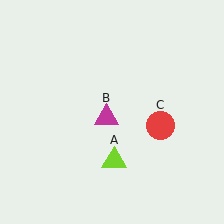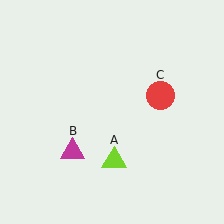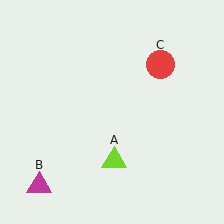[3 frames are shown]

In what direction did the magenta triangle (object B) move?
The magenta triangle (object B) moved down and to the left.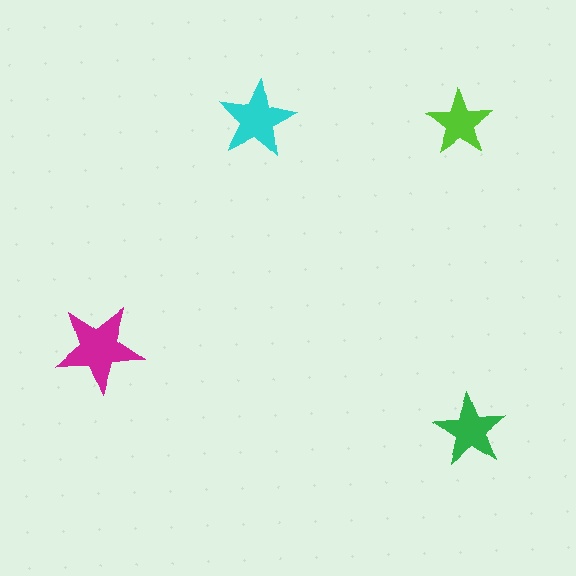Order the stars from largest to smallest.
the magenta one, the cyan one, the green one, the lime one.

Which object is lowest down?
The green star is bottommost.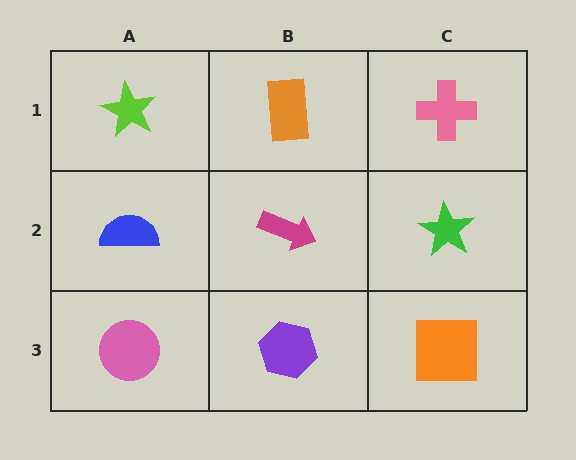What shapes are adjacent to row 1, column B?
A magenta arrow (row 2, column B), a lime star (row 1, column A), a pink cross (row 1, column C).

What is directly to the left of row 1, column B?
A lime star.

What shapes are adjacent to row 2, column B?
An orange rectangle (row 1, column B), a purple hexagon (row 3, column B), a blue semicircle (row 2, column A), a green star (row 2, column C).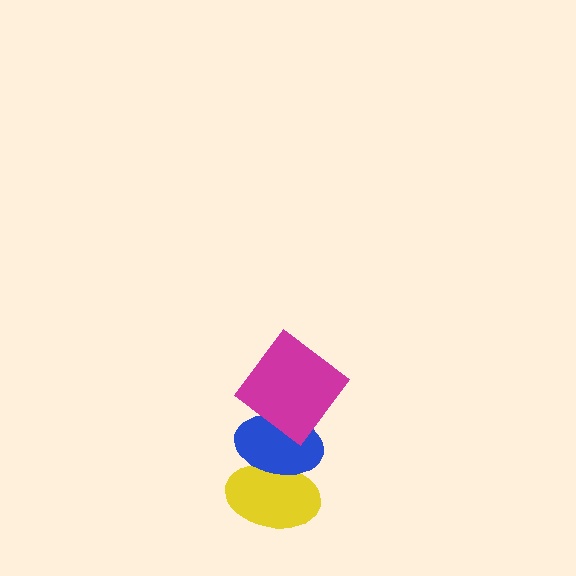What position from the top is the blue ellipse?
The blue ellipse is 2nd from the top.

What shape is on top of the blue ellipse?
The magenta diamond is on top of the blue ellipse.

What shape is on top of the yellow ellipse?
The blue ellipse is on top of the yellow ellipse.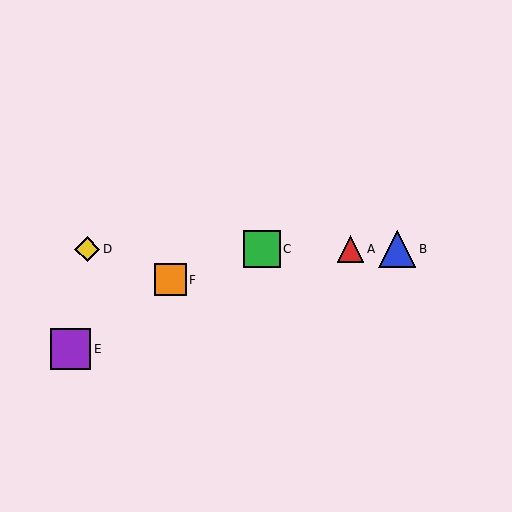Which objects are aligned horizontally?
Objects A, B, C, D are aligned horizontally.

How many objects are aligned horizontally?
4 objects (A, B, C, D) are aligned horizontally.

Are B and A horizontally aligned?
Yes, both are at y≈249.